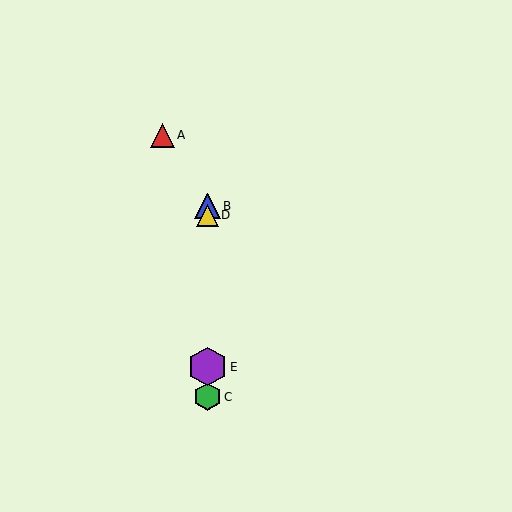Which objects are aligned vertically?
Objects B, C, D, E are aligned vertically.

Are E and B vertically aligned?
Yes, both are at x≈207.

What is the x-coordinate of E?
Object E is at x≈207.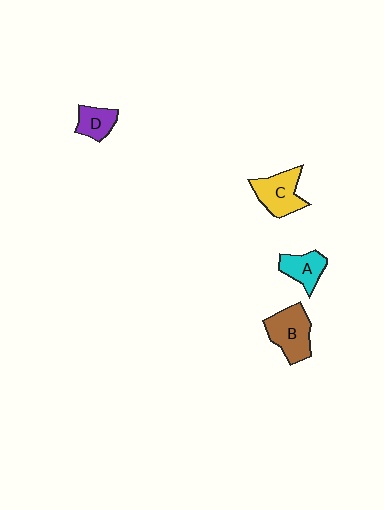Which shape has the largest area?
Shape B (brown).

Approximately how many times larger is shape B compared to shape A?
Approximately 1.5 times.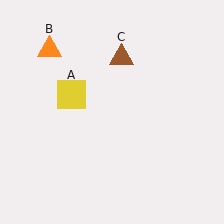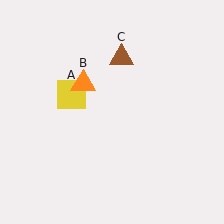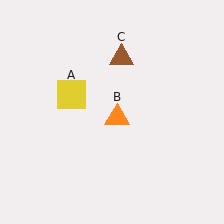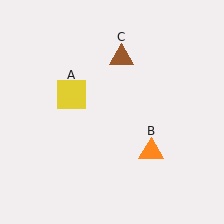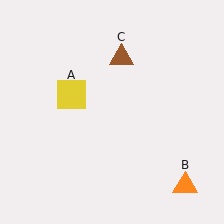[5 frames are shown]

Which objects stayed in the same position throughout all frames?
Yellow square (object A) and brown triangle (object C) remained stationary.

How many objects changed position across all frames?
1 object changed position: orange triangle (object B).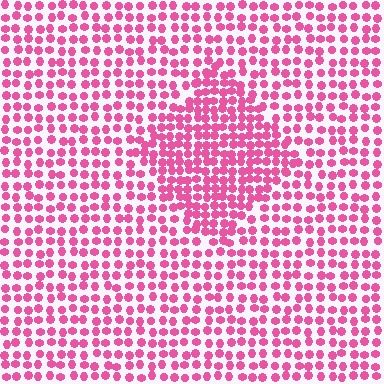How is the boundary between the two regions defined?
The boundary is defined by a change in element density (approximately 1.6x ratio). All elements are the same color, size, and shape.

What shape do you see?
I see a diamond.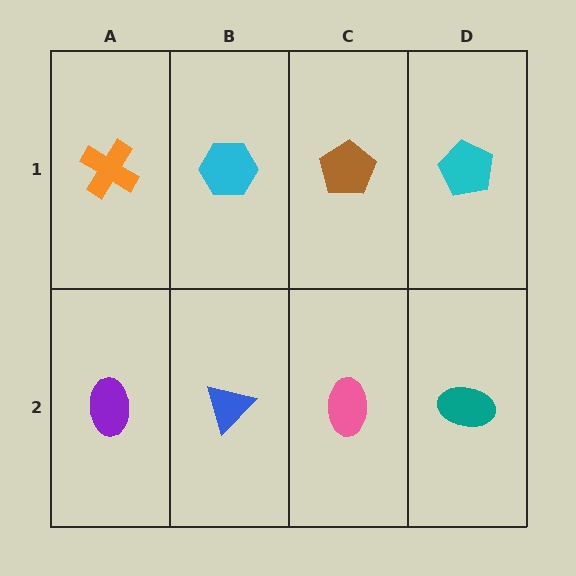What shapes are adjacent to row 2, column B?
A cyan hexagon (row 1, column B), a purple ellipse (row 2, column A), a pink ellipse (row 2, column C).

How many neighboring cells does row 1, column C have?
3.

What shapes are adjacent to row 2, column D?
A cyan pentagon (row 1, column D), a pink ellipse (row 2, column C).